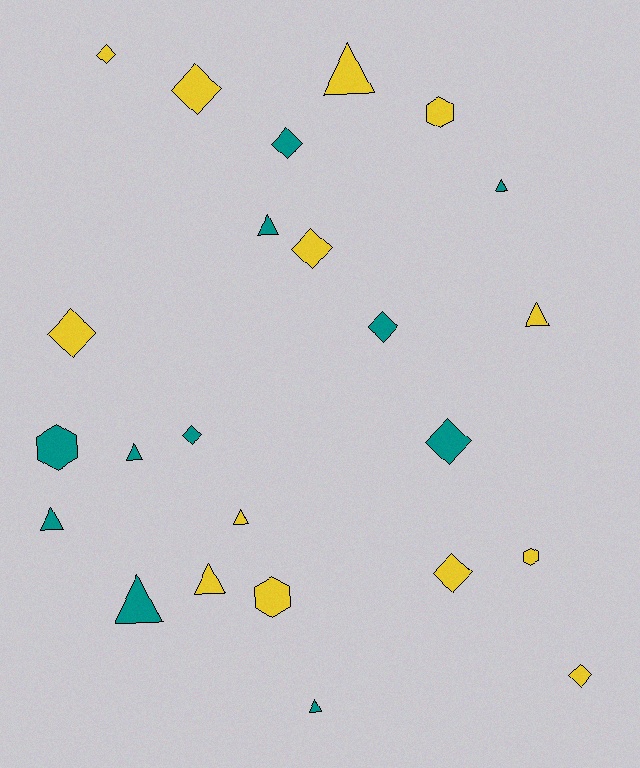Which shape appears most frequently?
Triangle, with 10 objects.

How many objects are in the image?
There are 24 objects.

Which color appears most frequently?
Yellow, with 13 objects.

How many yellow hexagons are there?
There are 3 yellow hexagons.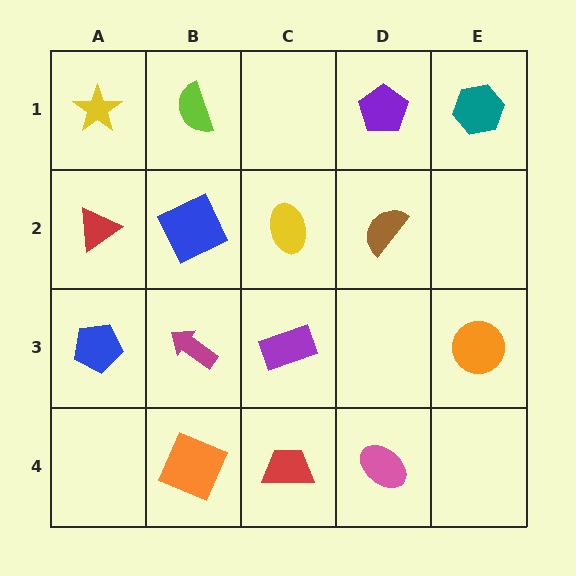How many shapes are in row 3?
4 shapes.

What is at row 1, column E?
A teal hexagon.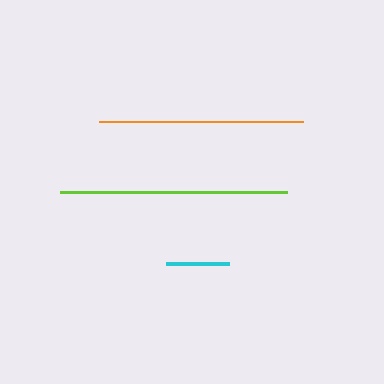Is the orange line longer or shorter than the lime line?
The lime line is longer than the orange line.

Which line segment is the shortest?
The cyan line is the shortest at approximately 63 pixels.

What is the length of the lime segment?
The lime segment is approximately 226 pixels long.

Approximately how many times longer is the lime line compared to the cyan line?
The lime line is approximately 3.6 times the length of the cyan line.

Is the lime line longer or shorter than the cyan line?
The lime line is longer than the cyan line.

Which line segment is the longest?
The lime line is the longest at approximately 226 pixels.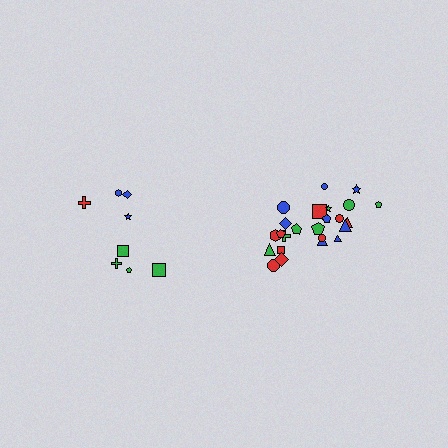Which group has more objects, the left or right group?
The right group.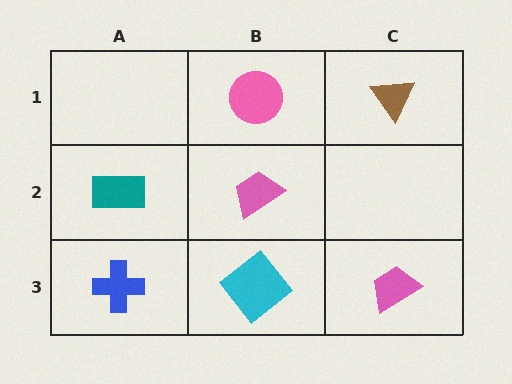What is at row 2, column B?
A pink trapezoid.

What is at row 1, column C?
A brown triangle.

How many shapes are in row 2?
2 shapes.